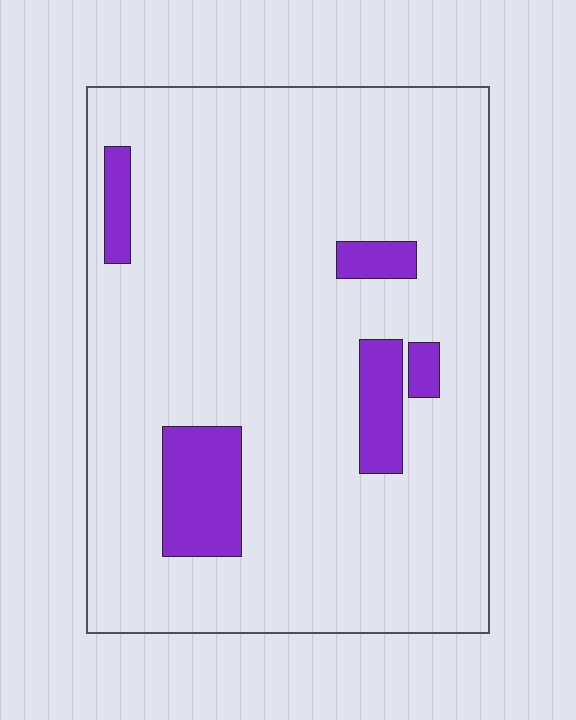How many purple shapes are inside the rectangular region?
5.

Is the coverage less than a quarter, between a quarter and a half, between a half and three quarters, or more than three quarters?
Less than a quarter.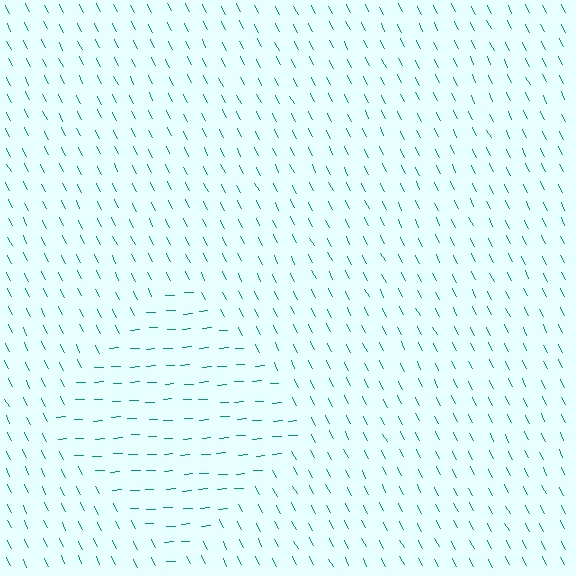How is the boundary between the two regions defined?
The boundary is defined purely by a change in line orientation (approximately 66 degrees difference). All lines are the same color and thickness.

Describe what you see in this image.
The image is filled with small teal line segments. A diamond region in the image has lines oriented differently from the surrounding lines, creating a visible texture boundary.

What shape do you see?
I see a diamond.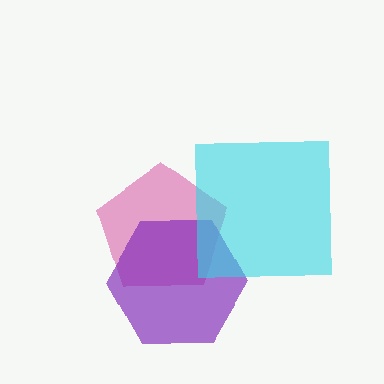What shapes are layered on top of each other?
The layered shapes are: a magenta pentagon, a purple hexagon, a cyan square.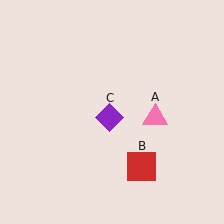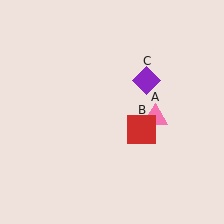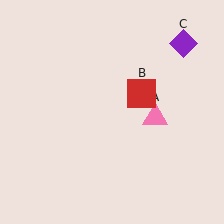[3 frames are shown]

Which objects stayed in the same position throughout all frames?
Pink triangle (object A) remained stationary.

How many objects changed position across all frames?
2 objects changed position: red square (object B), purple diamond (object C).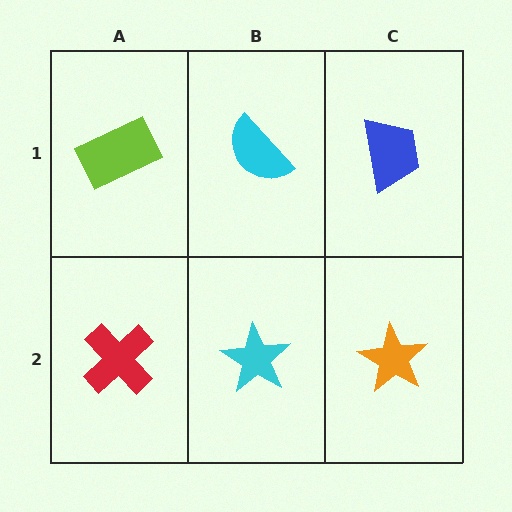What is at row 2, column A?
A red cross.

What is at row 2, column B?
A cyan star.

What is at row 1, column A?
A lime rectangle.